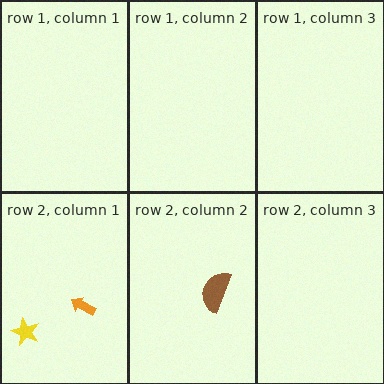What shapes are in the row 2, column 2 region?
The brown semicircle.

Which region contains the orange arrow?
The row 2, column 1 region.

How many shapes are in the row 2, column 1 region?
2.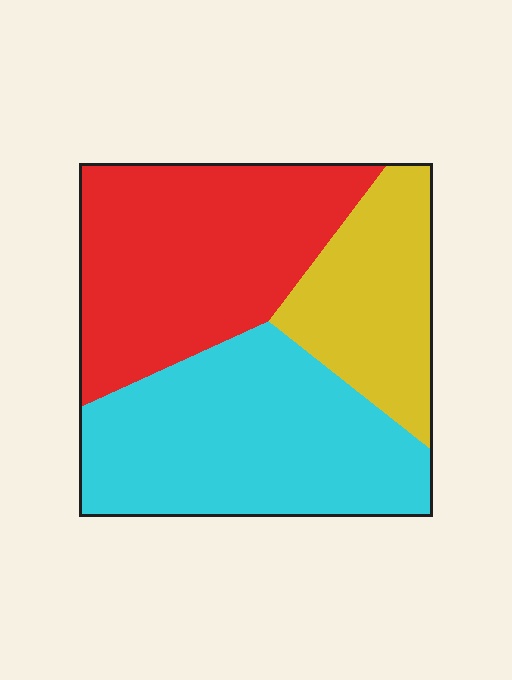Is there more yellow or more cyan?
Cyan.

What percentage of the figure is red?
Red takes up about three eighths (3/8) of the figure.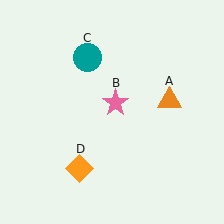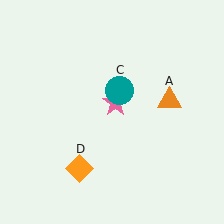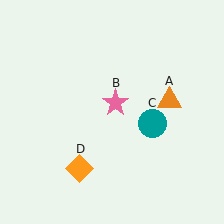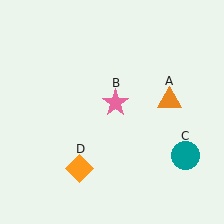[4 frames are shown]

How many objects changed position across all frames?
1 object changed position: teal circle (object C).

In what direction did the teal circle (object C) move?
The teal circle (object C) moved down and to the right.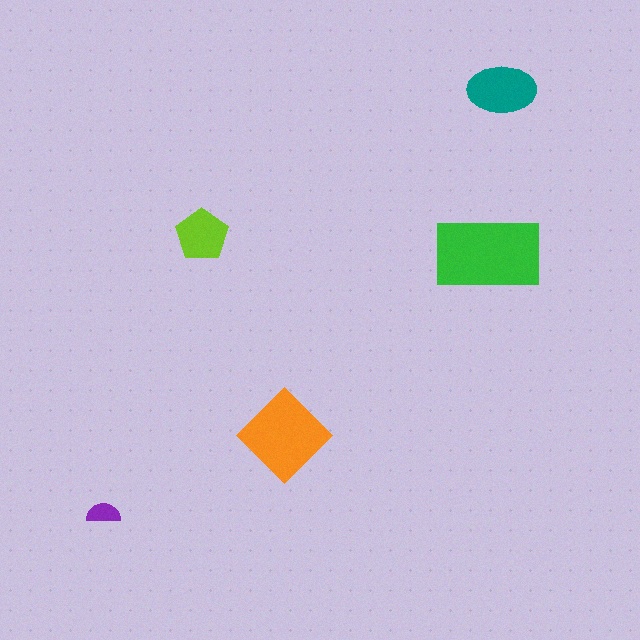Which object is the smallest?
The purple semicircle.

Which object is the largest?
The green rectangle.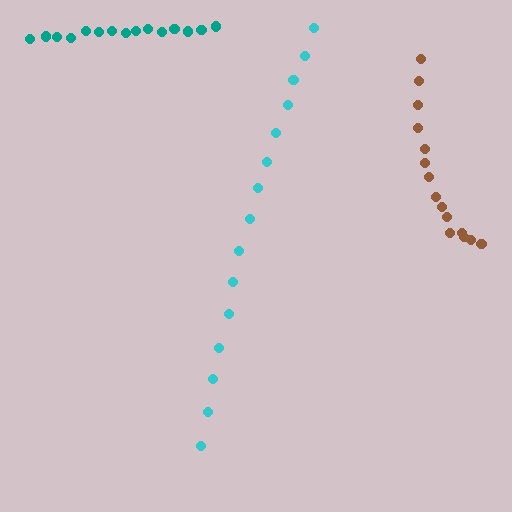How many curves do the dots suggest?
There are 3 distinct paths.